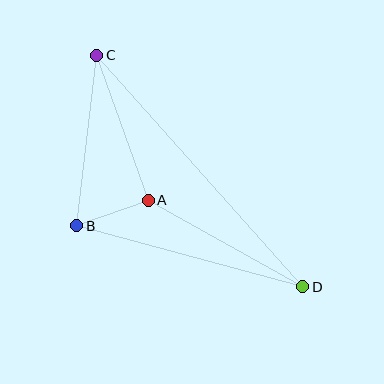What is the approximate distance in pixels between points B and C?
The distance between B and C is approximately 171 pixels.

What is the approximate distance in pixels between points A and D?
The distance between A and D is approximately 177 pixels.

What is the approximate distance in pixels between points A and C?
The distance between A and C is approximately 154 pixels.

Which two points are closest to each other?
Points A and B are closest to each other.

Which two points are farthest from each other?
Points C and D are farthest from each other.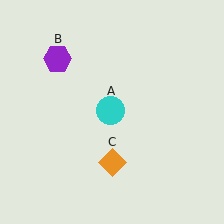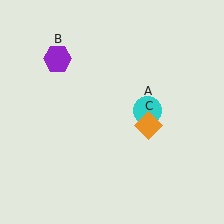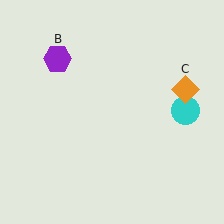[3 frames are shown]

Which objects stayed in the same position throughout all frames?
Purple hexagon (object B) remained stationary.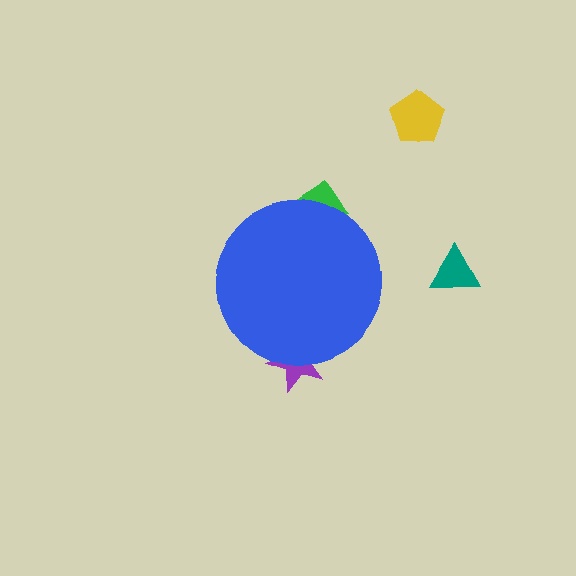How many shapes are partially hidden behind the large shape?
2 shapes are partially hidden.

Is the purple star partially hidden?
Yes, the purple star is partially hidden behind the blue circle.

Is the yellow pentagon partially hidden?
No, the yellow pentagon is fully visible.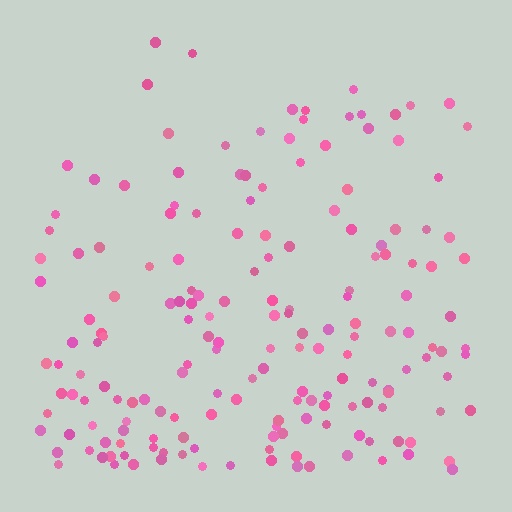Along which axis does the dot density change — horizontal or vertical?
Vertical.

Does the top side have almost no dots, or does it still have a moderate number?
Still a moderate number, just noticeably fewer than the bottom.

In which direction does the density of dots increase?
From top to bottom, with the bottom side densest.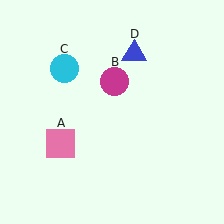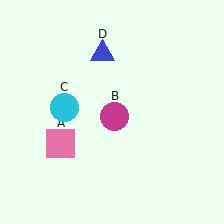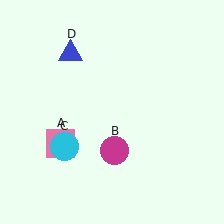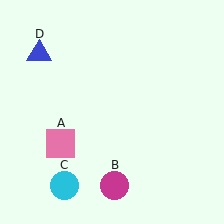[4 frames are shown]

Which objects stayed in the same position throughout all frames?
Pink square (object A) remained stationary.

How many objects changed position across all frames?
3 objects changed position: magenta circle (object B), cyan circle (object C), blue triangle (object D).